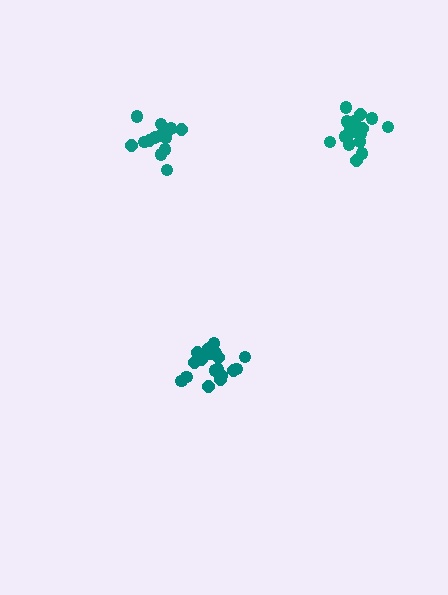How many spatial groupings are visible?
There are 3 spatial groupings.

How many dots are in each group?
Group 1: 19 dots, Group 2: 18 dots, Group 3: 14 dots (51 total).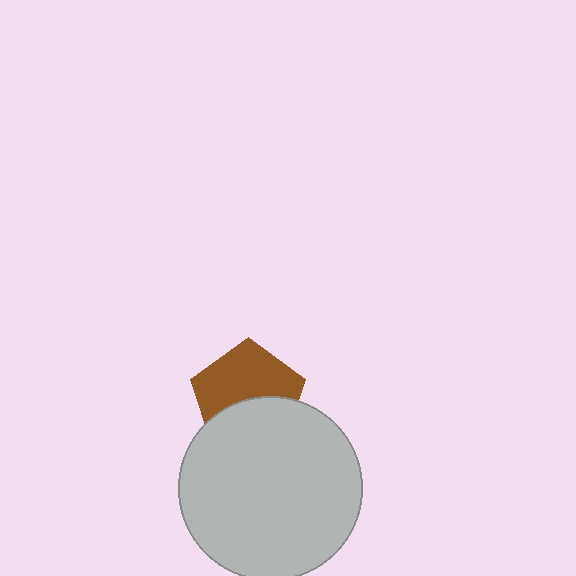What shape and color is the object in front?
The object in front is a light gray circle.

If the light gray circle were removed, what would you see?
You would see the complete brown pentagon.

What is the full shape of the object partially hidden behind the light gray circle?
The partially hidden object is a brown pentagon.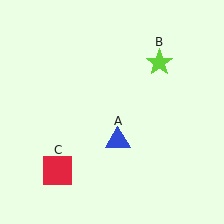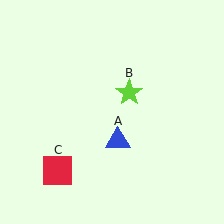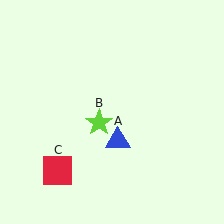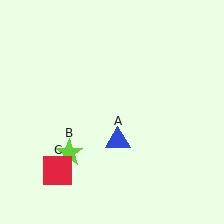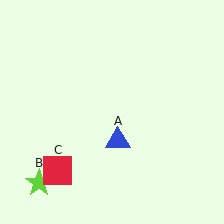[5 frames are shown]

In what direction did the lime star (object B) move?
The lime star (object B) moved down and to the left.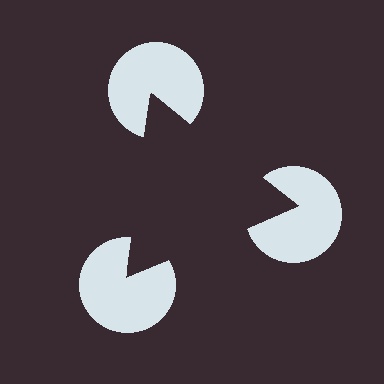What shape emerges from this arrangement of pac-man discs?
An illusory triangle — its edges are inferred from the aligned wedge cuts in the pac-man discs, not physically drawn.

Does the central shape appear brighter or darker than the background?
It typically appears slightly darker than the background, even though no actual brightness change is drawn.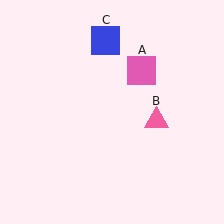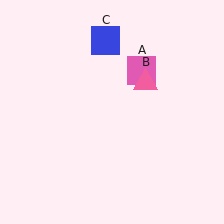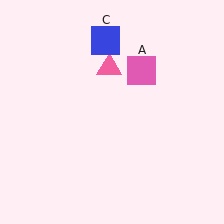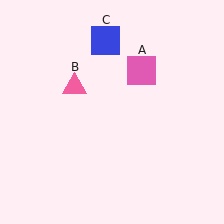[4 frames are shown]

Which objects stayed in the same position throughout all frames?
Pink square (object A) and blue square (object C) remained stationary.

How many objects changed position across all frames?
1 object changed position: pink triangle (object B).